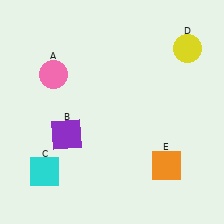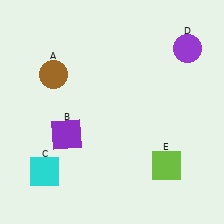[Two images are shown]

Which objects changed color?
A changed from pink to brown. D changed from yellow to purple. E changed from orange to lime.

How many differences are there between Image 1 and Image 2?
There are 3 differences between the two images.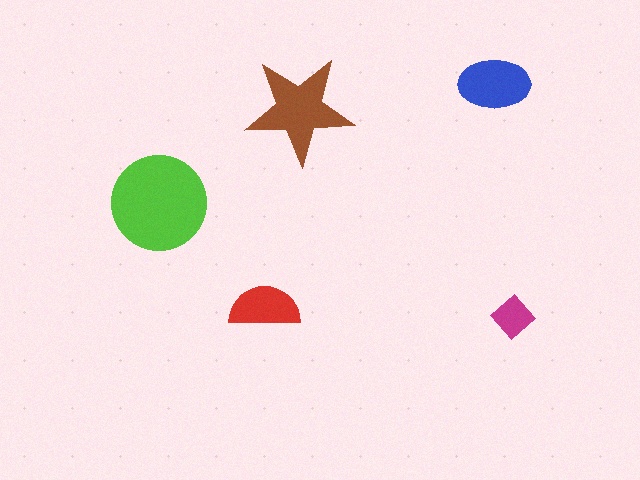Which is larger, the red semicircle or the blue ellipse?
The blue ellipse.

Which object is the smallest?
The magenta diamond.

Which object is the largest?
The lime circle.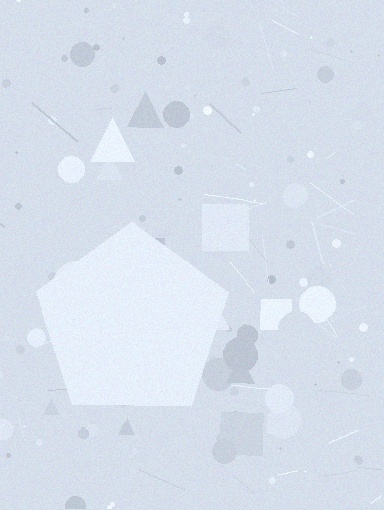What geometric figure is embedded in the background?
A pentagon is embedded in the background.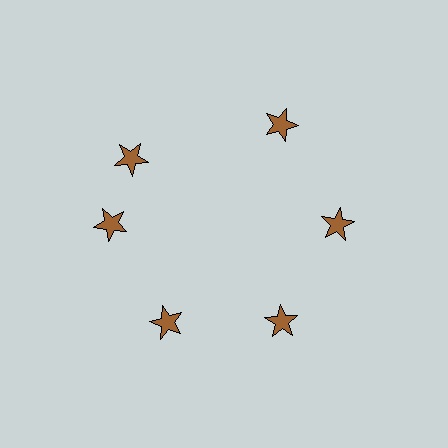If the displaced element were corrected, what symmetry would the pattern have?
It would have 6-fold rotational symmetry — the pattern would map onto itself every 60 degrees.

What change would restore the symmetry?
The symmetry would be restored by rotating it back into even spacing with its neighbors so that all 6 stars sit at equal angles and equal distance from the center.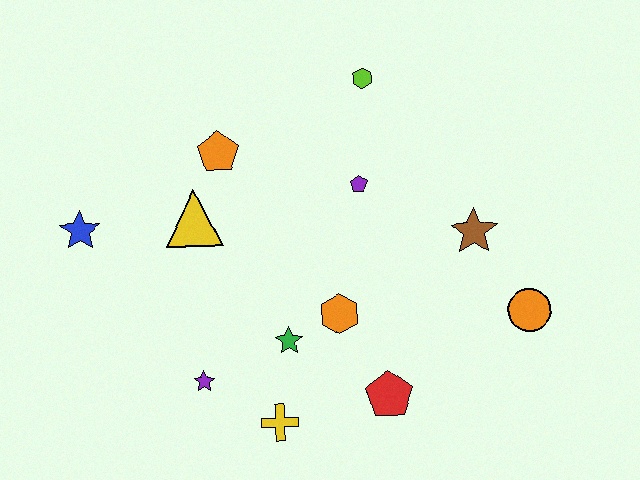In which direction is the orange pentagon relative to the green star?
The orange pentagon is above the green star.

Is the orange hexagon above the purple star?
Yes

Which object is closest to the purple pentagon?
The lime hexagon is closest to the purple pentagon.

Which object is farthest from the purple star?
The lime hexagon is farthest from the purple star.